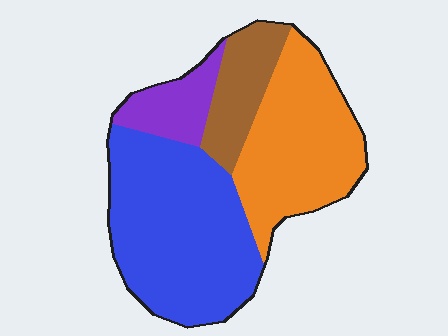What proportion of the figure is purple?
Purple takes up less than a sixth of the figure.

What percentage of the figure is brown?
Brown takes up about one eighth (1/8) of the figure.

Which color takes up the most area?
Blue, at roughly 45%.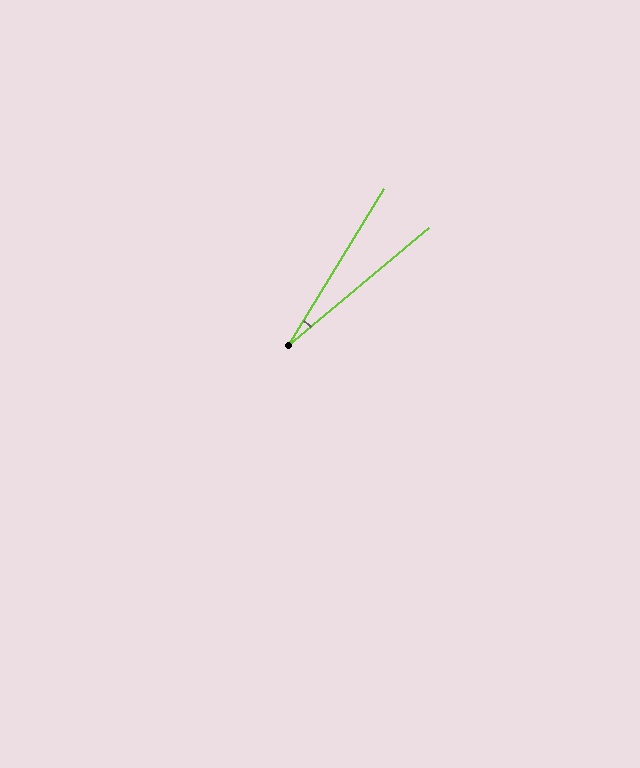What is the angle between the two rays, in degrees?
Approximately 19 degrees.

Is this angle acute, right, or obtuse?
It is acute.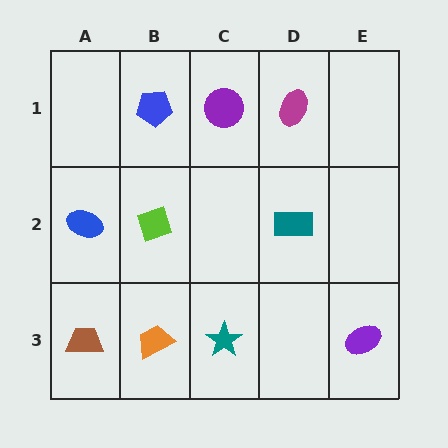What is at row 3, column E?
A purple ellipse.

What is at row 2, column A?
A blue ellipse.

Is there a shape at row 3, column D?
No, that cell is empty.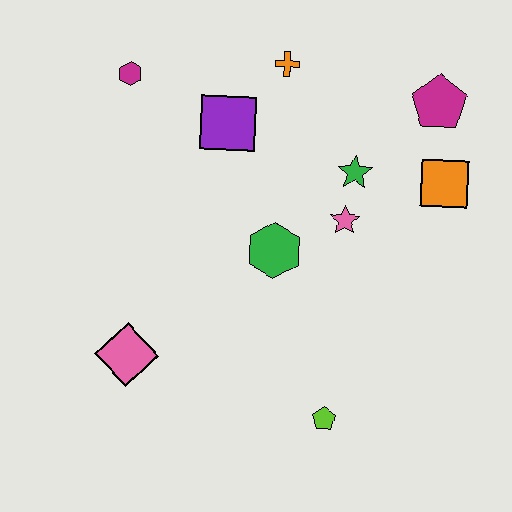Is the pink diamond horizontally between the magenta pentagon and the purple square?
No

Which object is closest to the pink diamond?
The green hexagon is closest to the pink diamond.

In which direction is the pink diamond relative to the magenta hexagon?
The pink diamond is below the magenta hexagon.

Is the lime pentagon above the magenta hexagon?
No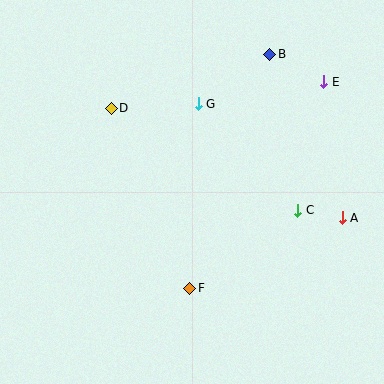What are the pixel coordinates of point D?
Point D is at (111, 108).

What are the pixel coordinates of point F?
Point F is at (190, 288).